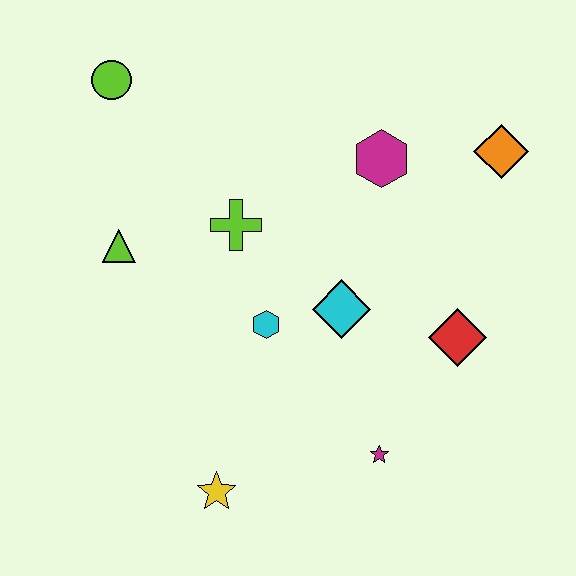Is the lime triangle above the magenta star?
Yes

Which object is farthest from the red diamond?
The lime circle is farthest from the red diamond.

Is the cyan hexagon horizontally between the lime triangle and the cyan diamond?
Yes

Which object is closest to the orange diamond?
The magenta hexagon is closest to the orange diamond.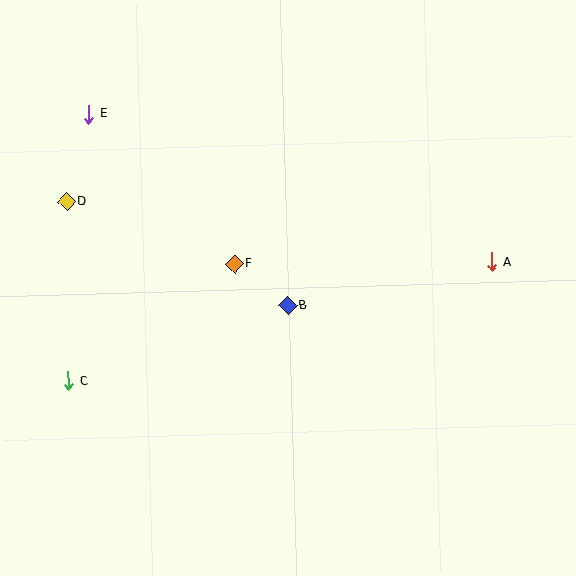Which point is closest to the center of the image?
Point B at (288, 305) is closest to the center.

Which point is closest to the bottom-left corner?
Point C is closest to the bottom-left corner.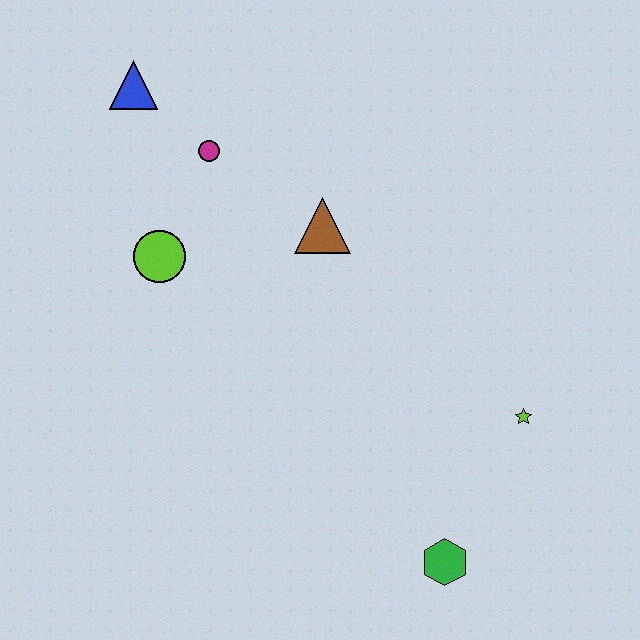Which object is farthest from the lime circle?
The green hexagon is farthest from the lime circle.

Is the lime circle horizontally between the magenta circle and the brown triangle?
No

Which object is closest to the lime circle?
The magenta circle is closest to the lime circle.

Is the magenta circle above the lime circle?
Yes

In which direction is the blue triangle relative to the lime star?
The blue triangle is to the left of the lime star.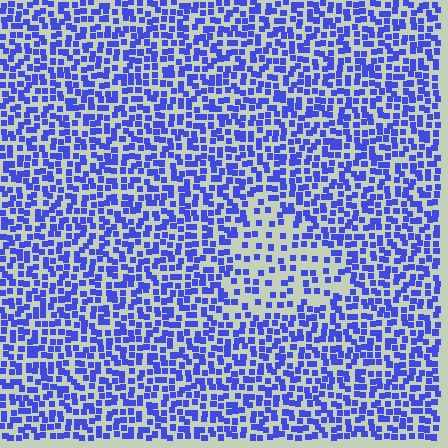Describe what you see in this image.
The image contains small blue elements arranged at two different densities. A triangle-shaped region is visible where the elements are less densely packed than the surrounding area.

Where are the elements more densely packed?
The elements are more densely packed outside the triangle boundary.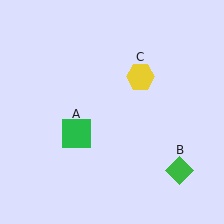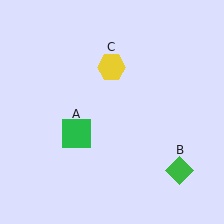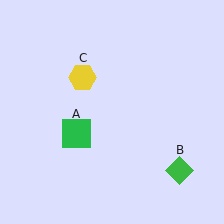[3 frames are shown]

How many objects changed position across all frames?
1 object changed position: yellow hexagon (object C).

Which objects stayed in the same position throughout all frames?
Green square (object A) and green diamond (object B) remained stationary.